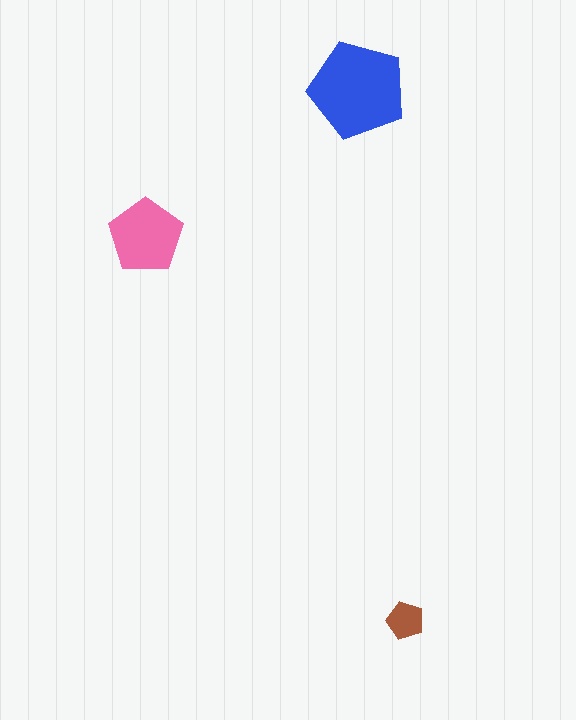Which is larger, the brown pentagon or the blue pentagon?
The blue one.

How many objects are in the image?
There are 3 objects in the image.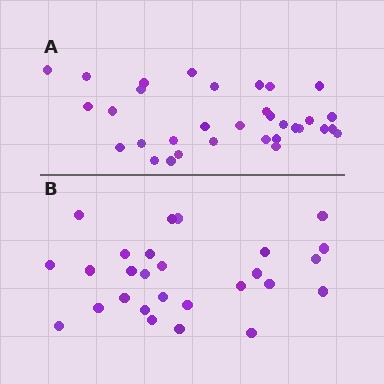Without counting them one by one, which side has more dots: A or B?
Region A (the top region) has more dots.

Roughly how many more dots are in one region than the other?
Region A has about 6 more dots than region B.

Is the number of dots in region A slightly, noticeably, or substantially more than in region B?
Region A has only slightly more — the two regions are fairly close. The ratio is roughly 1.2 to 1.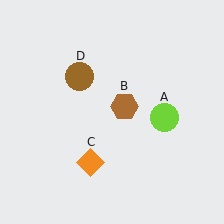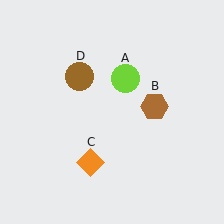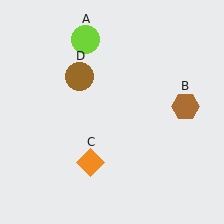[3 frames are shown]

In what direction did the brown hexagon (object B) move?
The brown hexagon (object B) moved right.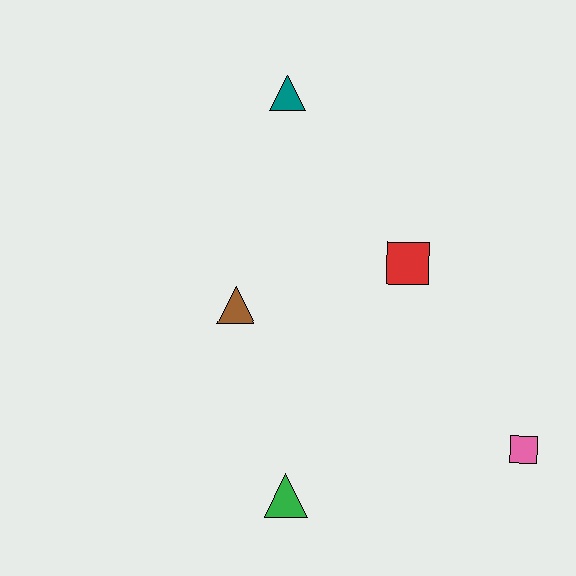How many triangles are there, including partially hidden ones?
There are 3 triangles.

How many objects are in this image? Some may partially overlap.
There are 5 objects.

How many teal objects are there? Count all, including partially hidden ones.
There is 1 teal object.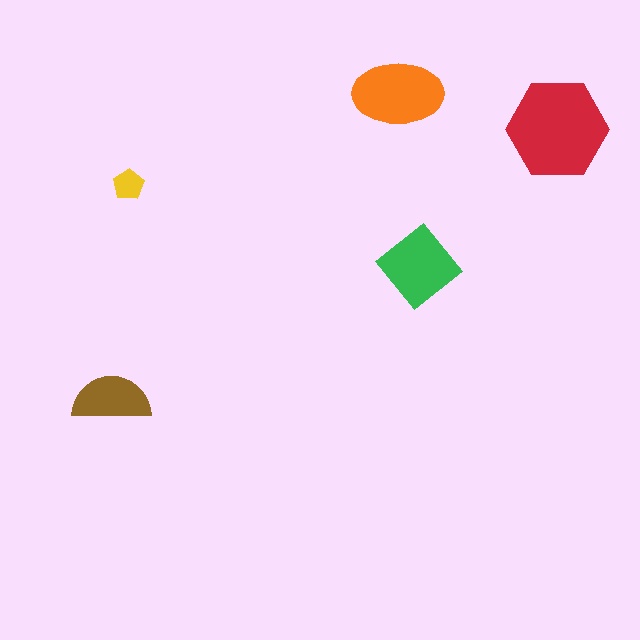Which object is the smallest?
The yellow pentagon.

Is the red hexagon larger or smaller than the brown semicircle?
Larger.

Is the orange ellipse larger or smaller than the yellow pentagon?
Larger.